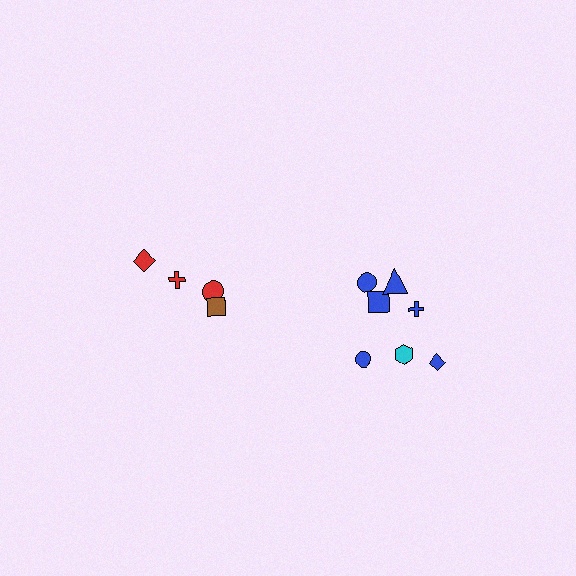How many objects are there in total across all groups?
There are 11 objects.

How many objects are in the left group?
There are 4 objects.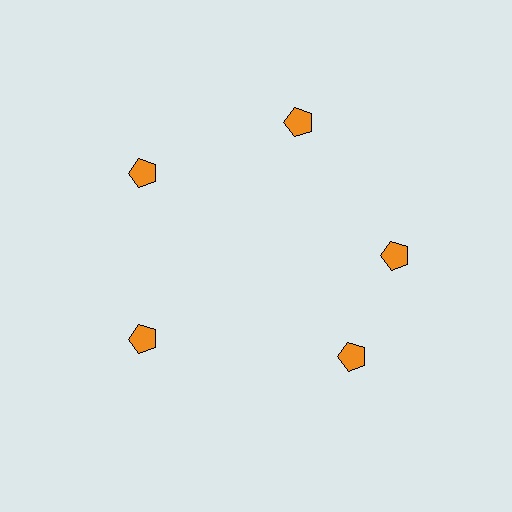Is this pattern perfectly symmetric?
No. The 5 orange pentagons are arranged in a ring, but one element near the 5 o'clock position is rotated out of alignment along the ring, breaking the 5-fold rotational symmetry.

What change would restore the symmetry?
The symmetry would be restored by rotating it back into even spacing with its neighbors so that all 5 pentagons sit at equal angles and equal distance from the center.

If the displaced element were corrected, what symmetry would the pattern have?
It would have 5-fold rotational symmetry — the pattern would map onto itself every 72 degrees.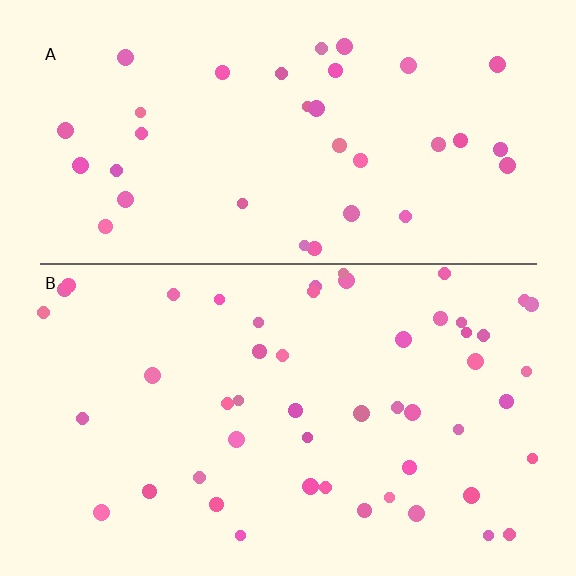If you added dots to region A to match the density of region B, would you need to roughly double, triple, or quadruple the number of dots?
Approximately double.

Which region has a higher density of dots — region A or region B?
B (the bottom).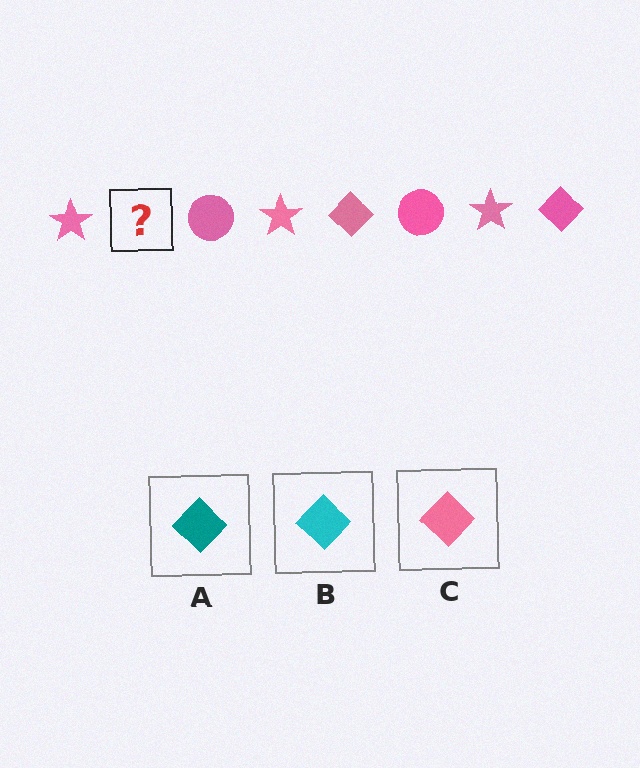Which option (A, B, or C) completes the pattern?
C.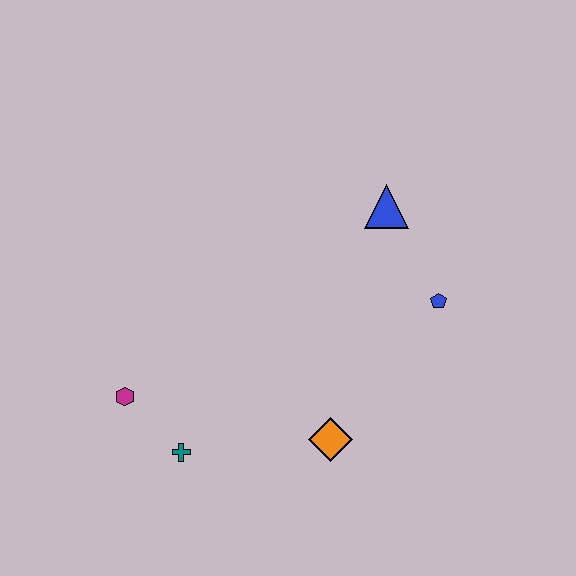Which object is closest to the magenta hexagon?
The teal cross is closest to the magenta hexagon.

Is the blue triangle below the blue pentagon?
No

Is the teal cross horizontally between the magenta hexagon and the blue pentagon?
Yes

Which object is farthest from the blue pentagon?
The magenta hexagon is farthest from the blue pentagon.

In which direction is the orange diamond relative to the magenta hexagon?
The orange diamond is to the right of the magenta hexagon.